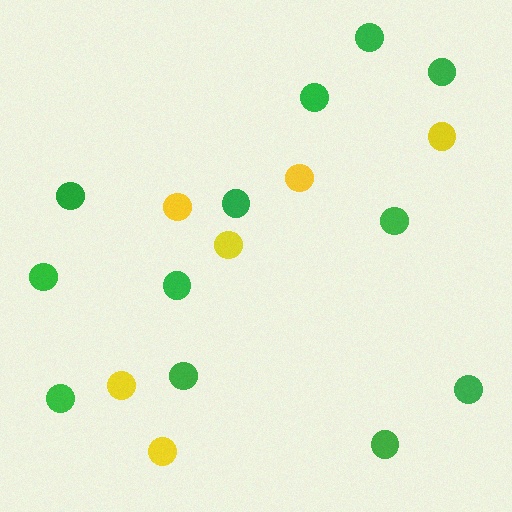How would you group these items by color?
There are 2 groups: one group of green circles (12) and one group of yellow circles (6).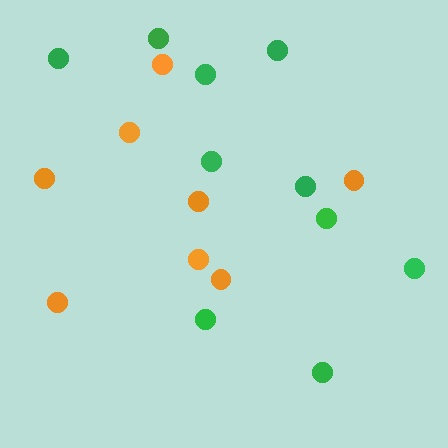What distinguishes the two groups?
There are 2 groups: one group of green circles (10) and one group of orange circles (8).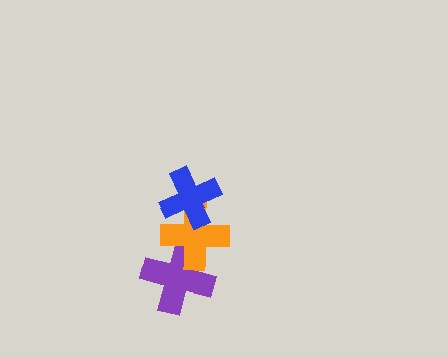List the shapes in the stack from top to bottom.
From top to bottom: the blue cross, the orange cross, the purple cross.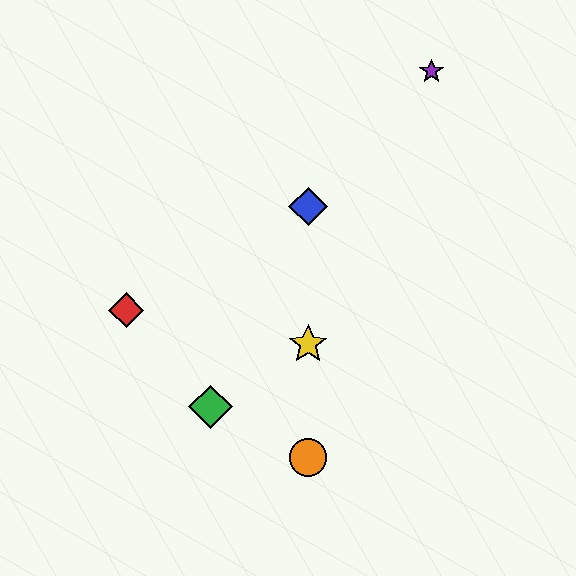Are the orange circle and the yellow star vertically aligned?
Yes, both are at x≈308.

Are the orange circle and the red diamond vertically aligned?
No, the orange circle is at x≈308 and the red diamond is at x≈126.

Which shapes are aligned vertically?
The blue diamond, the yellow star, the orange circle are aligned vertically.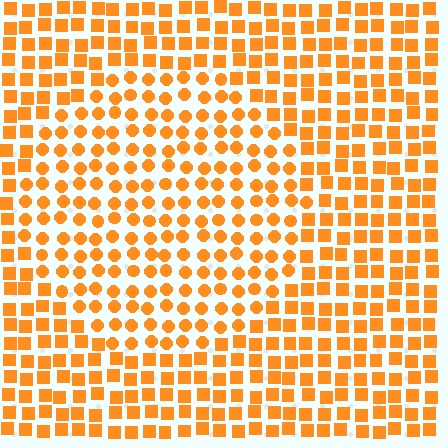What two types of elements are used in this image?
The image uses circles inside the circle region and squares outside it.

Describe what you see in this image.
The image is filled with small orange elements arranged in a uniform grid. A circle-shaped region contains circles, while the surrounding area contains squares. The boundary is defined purely by the change in element shape.